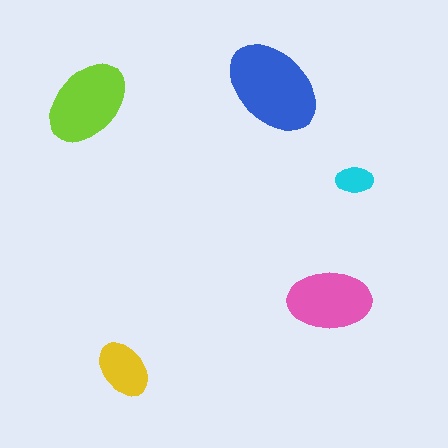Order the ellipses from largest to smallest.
the blue one, the lime one, the pink one, the yellow one, the cyan one.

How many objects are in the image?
There are 5 objects in the image.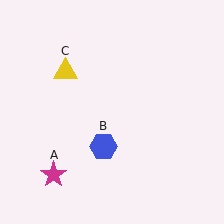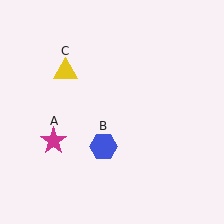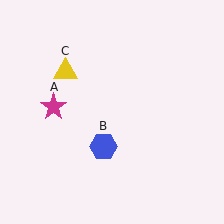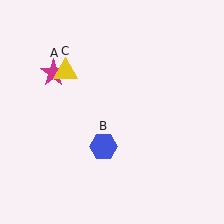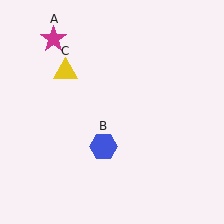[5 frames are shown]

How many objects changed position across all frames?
1 object changed position: magenta star (object A).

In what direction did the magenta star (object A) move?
The magenta star (object A) moved up.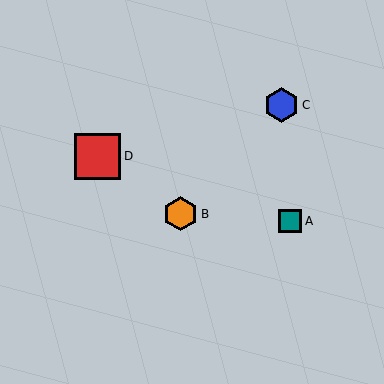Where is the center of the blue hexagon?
The center of the blue hexagon is at (281, 105).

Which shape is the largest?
The red square (labeled D) is the largest.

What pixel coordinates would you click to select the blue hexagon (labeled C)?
Click at (281, 105) to select the blue hexagon C.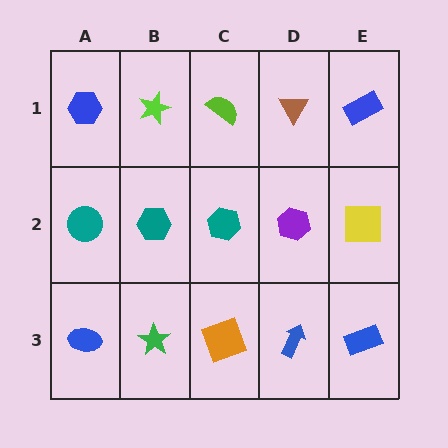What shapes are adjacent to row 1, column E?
A yellow square (row 2, column E), a brown triangle (row 1, column D).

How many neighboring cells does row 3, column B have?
3.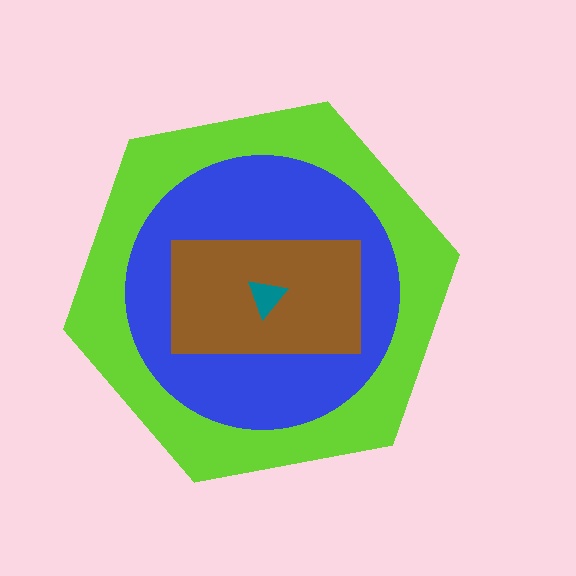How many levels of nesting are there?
4.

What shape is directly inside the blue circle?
The brown rectangle.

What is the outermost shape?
The lime hexagon.